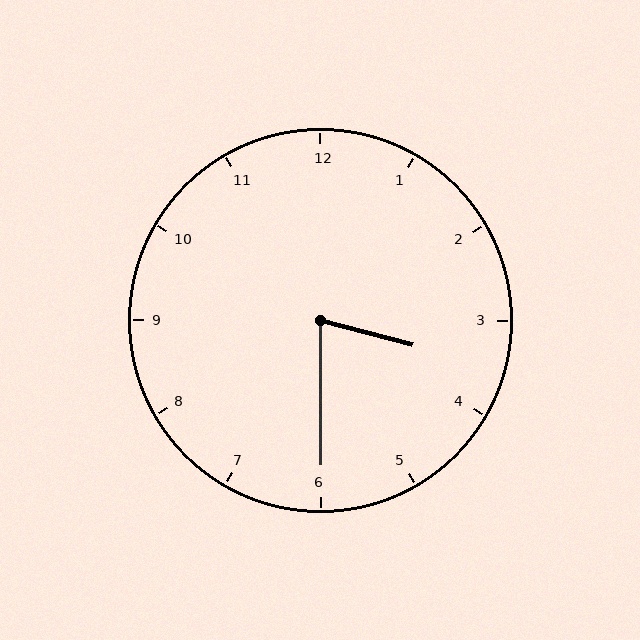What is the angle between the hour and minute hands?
Approximately 75 degrees.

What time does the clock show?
3:30.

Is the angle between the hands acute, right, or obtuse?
It is acute.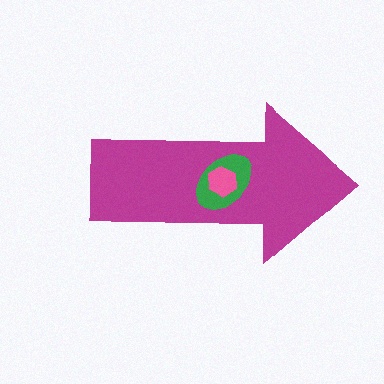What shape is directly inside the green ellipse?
The pink hexagon.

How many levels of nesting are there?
3.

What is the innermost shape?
The pink hexagon.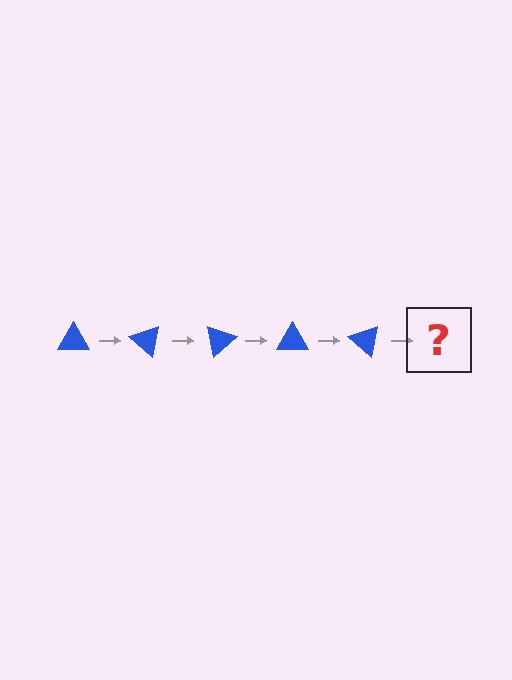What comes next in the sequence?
The next element should be a blue triangle rotated 200 degrees.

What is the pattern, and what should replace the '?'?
The pattern is that the triangle rotates 40 degrees each step. The '?' should be a blue triangle rotated 200 degrees.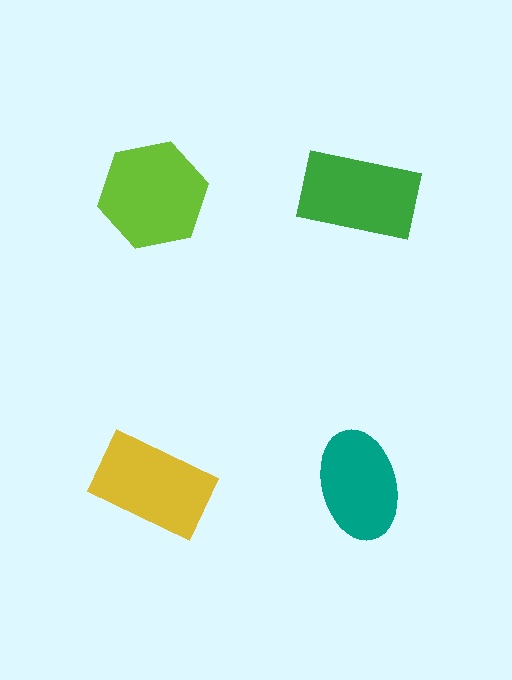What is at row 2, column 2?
A teal ellipse.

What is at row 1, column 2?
A green rectangle.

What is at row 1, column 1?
A lime hexagon.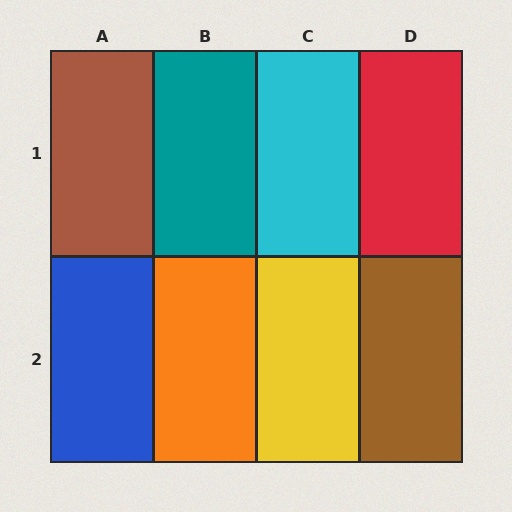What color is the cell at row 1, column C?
Cyan.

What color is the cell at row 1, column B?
Teal.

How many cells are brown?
2 cells are brown.